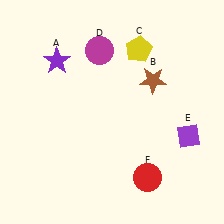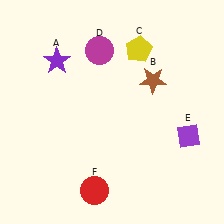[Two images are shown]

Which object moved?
The red circle (F) moved left.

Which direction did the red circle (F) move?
The red circle (F) moved left.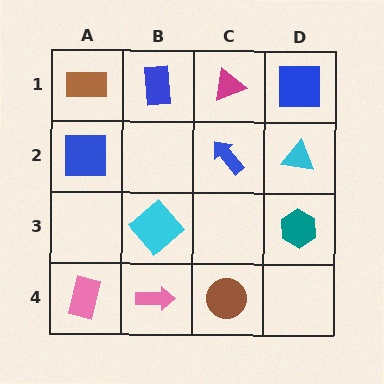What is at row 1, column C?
A magenta triangle.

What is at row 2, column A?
A blue square.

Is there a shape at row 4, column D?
No, that cell is empty.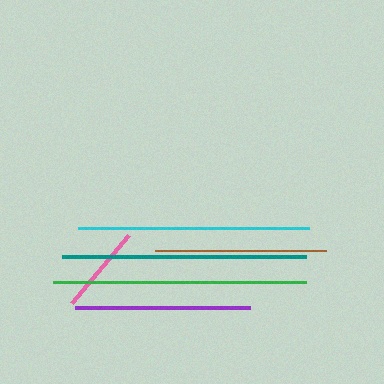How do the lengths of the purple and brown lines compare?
The purple and brown lines are approximately the same length.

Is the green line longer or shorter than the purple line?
The green line is longer than the purple line.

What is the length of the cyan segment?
The cyan segment is approximately 231 pixels long.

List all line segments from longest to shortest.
From longest to shortest: green, teal, cyan, purple, brown, pink.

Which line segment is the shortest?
The pink line is the shortest at approximately 89 pixels.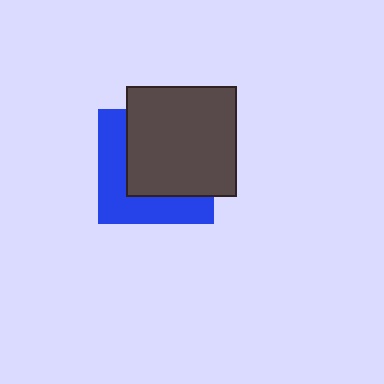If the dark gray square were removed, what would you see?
You would see the complete blue square.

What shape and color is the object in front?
The object in front is a dark gray square.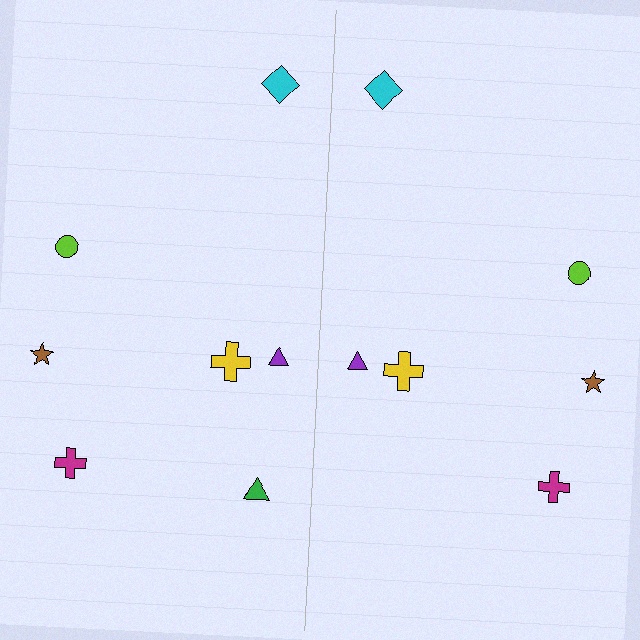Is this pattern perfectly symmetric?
No, the pattern is not perfectly symmetric. A green triangle is missing from the right side.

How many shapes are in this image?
There are 13 shapes in this image.